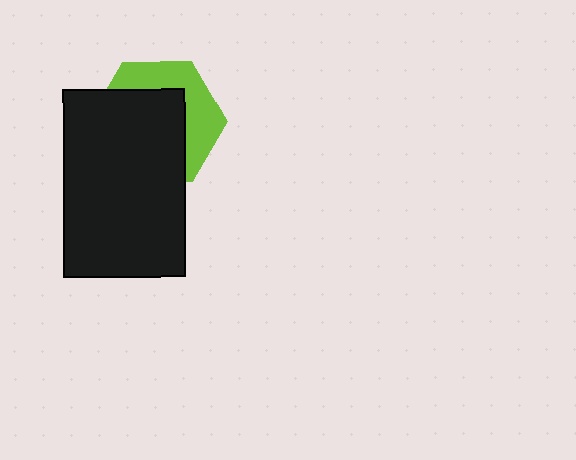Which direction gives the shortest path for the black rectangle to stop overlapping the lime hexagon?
Moving toward the lower-left gives the shortest separation.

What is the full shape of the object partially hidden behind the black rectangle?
The partially hidden object is a lime hexagon.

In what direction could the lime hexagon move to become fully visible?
The lime hexagon could move toward the upper-right. That would shift it out from behind the black rectangle entirely.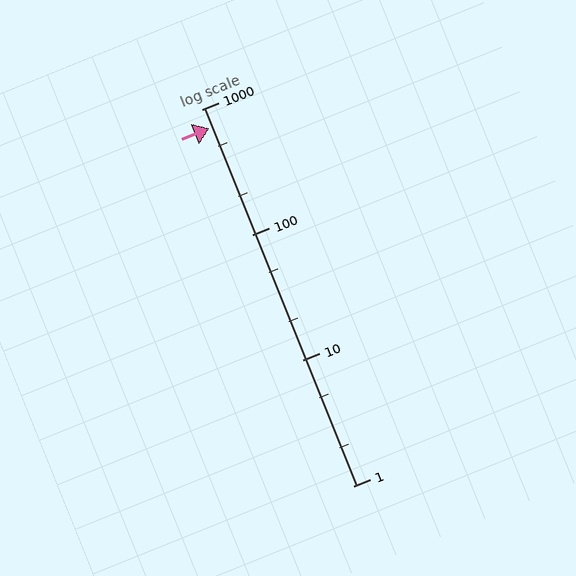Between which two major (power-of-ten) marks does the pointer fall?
The pointer is between 100 and 1000.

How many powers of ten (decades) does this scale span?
The scale spans 3 decades, from 1 to 1000.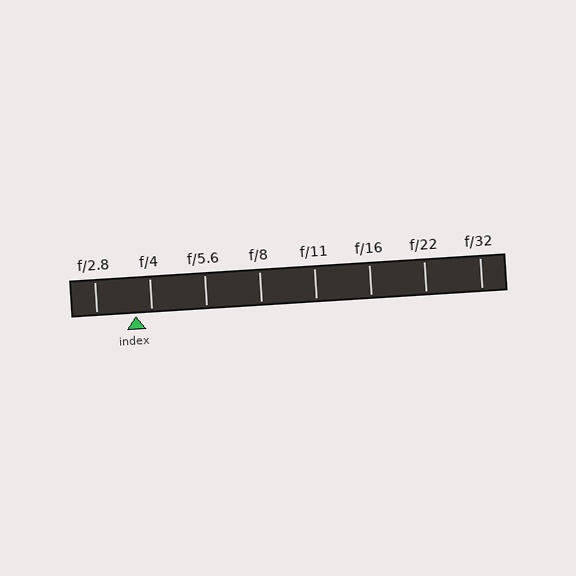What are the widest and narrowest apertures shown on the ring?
The widest aperture shown is f/2.8 and the narrowest is f/32.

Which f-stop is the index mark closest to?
The index mark is closest to f/4.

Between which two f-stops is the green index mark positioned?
The index mark is between f/2.8 and f/4.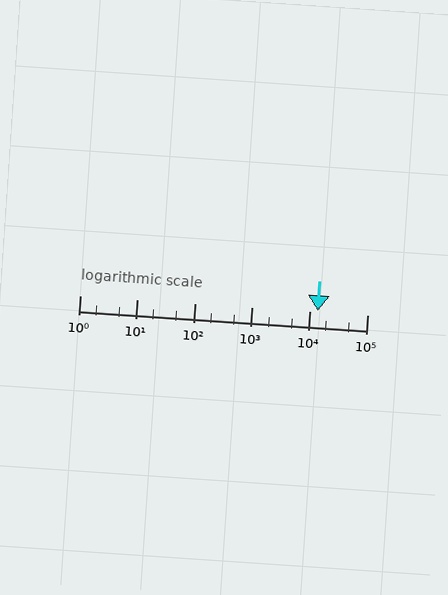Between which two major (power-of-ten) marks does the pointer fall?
The pointer is between 10000 and 100000.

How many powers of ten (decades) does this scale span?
The scale spans 5 decades, from 1 to 100000.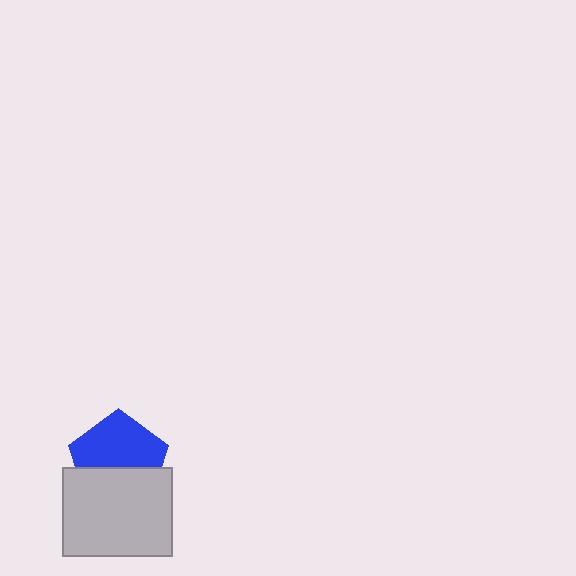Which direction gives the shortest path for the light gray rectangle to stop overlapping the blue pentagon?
Moving down gives the shortest separation.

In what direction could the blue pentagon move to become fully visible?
The blue pentagon could move up. That would shift it out from behind the light gray rectangle entirely.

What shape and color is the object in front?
The object in front is a light gray rectangle.